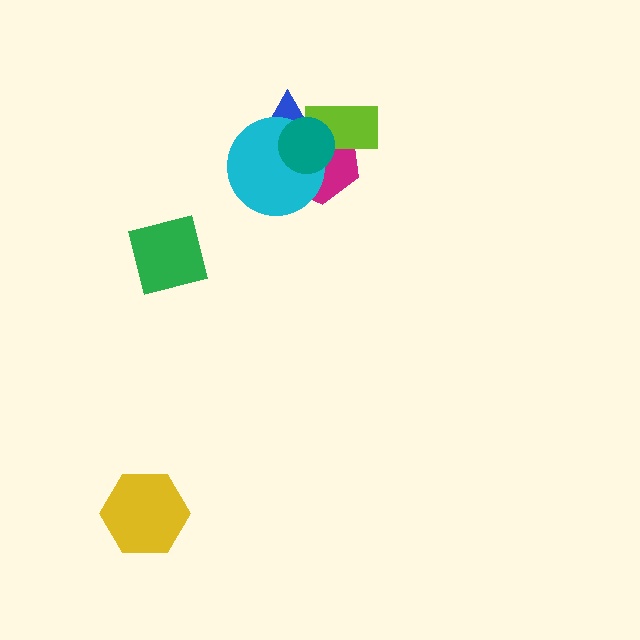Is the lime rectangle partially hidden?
Yes, it is partially covered by another shape.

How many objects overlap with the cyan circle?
3 objects overlap with the cyan circle.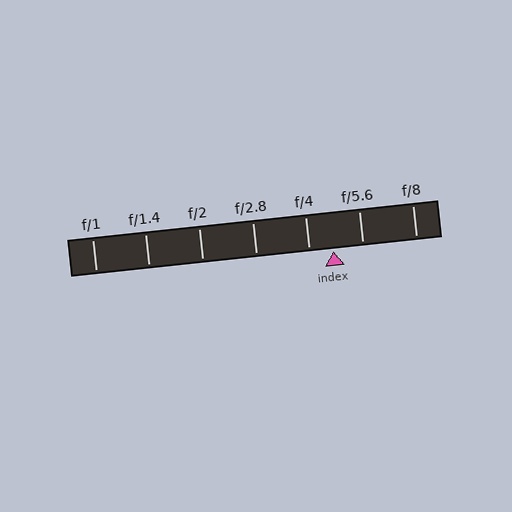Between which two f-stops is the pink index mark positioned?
The index mark is between f/4 and f/5.6.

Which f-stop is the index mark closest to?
The index mark is closest to f/4.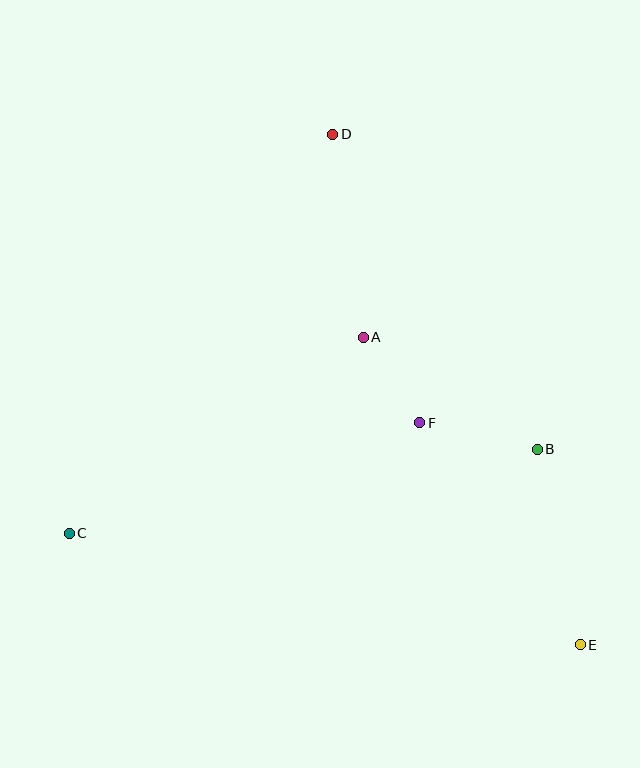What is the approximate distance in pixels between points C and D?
The distance between C and D is approximately 478 pixels.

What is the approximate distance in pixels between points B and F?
The distance between B and F is approximately 120 pixels.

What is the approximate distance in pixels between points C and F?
The distance between C and F is approximately 368 pixels.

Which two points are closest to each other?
Points A and F are closest to each other.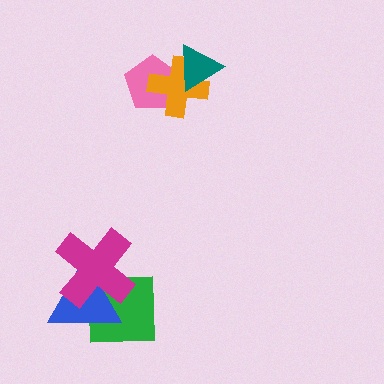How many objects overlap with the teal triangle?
2 objects overlap with the teal triangle.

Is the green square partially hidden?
Yes, it is partially covered by another shape.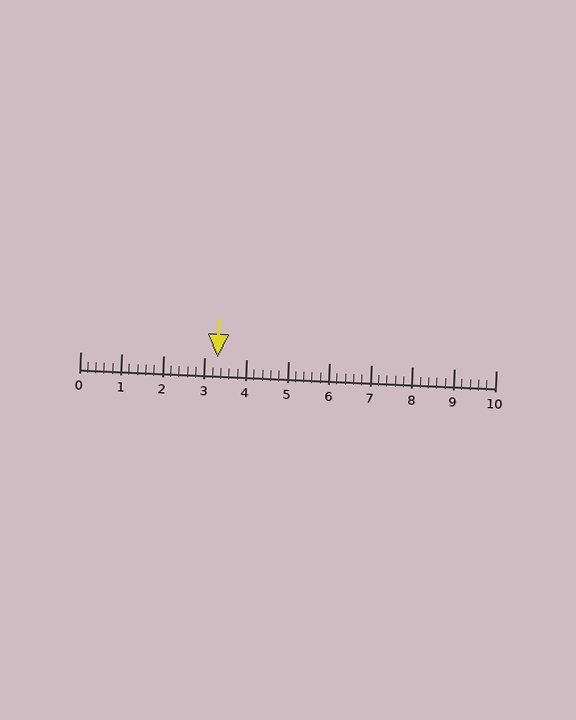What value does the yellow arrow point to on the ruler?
The yellow arrow points to approximately 3.3.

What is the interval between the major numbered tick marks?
The major tick marks are spaced 1 units apart.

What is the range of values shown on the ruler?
The ruler shows values from 0 to 10.